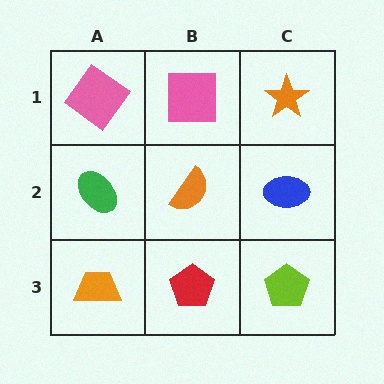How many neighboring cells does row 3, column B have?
3.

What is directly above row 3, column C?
A blue ellipse.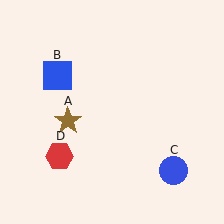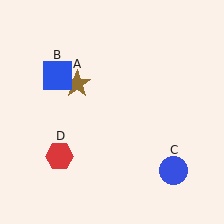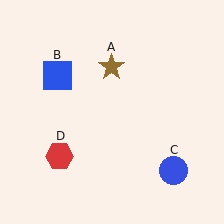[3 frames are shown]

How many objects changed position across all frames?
1 object changed position: brown star (object A).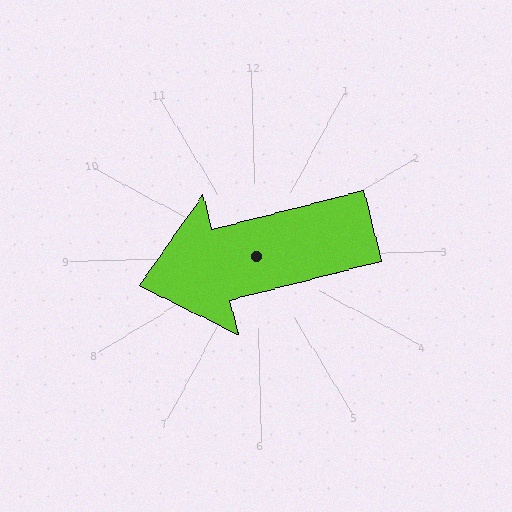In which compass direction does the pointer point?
West.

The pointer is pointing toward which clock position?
Roughly 9 o'clock.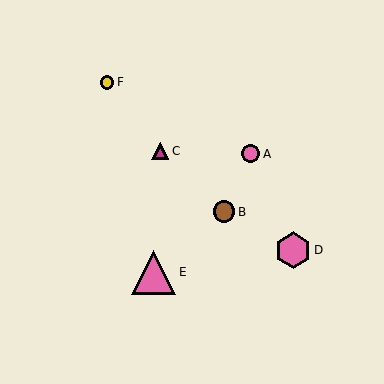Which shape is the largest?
The pink triangle (labeled E) is the largest.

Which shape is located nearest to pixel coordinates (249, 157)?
The pink circle (labeled A) at (250, 154) is nearest to that location.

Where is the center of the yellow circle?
The center of the yellow circle is at (107, 82).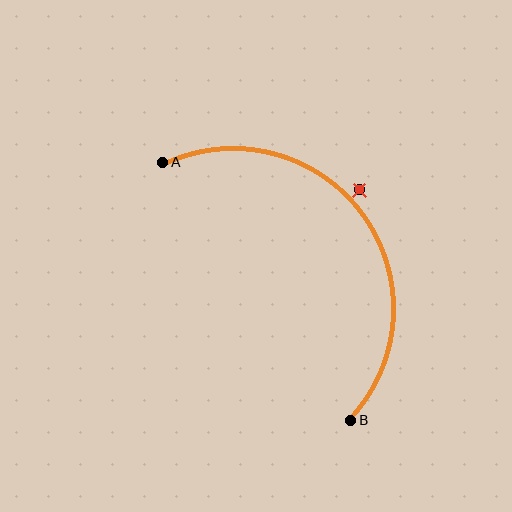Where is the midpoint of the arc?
The arc midpoint is the point on the curve farthest from the straight line joining A and B. It sits above and to the right of that line.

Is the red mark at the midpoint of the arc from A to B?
No — the red mark does not lie on the arc at all. It sits slightly outside the curve.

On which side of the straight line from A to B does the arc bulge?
The arc bulges above and to the right of the straight line connecting A and B.